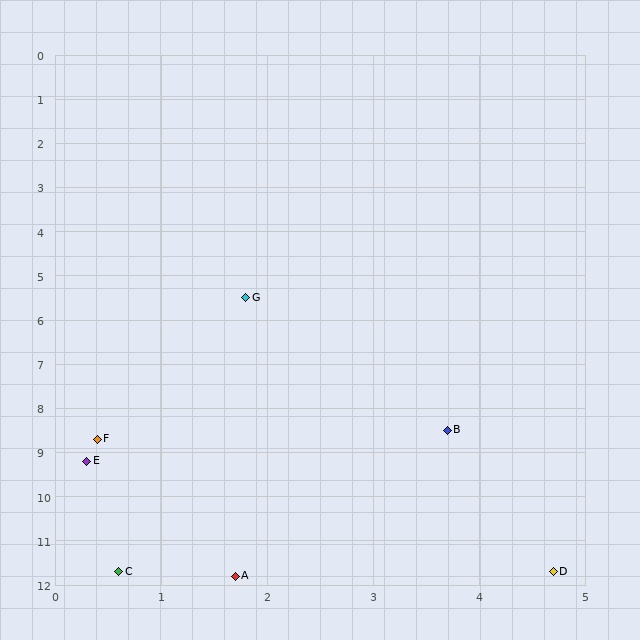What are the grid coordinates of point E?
Point E is at approximately (0.3, 9.2).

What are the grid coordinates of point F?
Point F is at approximately (0.4, 8.7).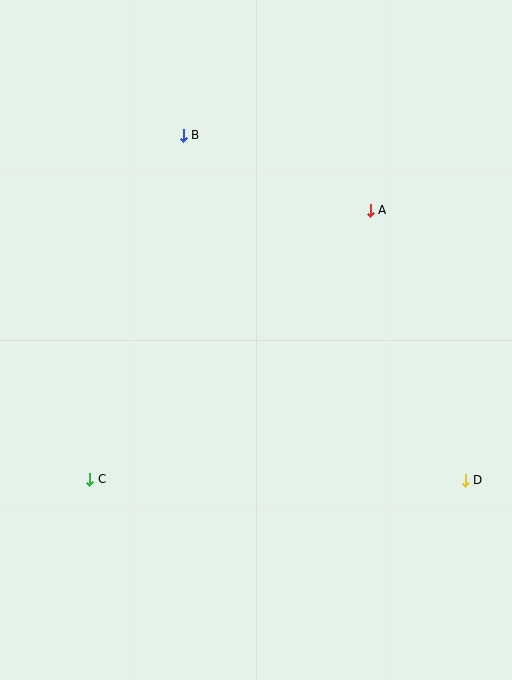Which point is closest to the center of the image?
Point A at (370, 210) is closest to the center.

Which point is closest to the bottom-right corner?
Point D is closest to the bottom-right corner.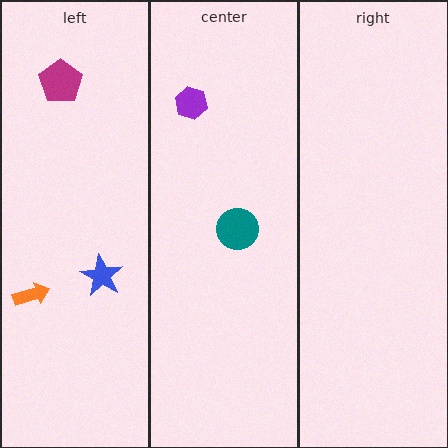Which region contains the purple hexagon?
The center region.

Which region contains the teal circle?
The center region.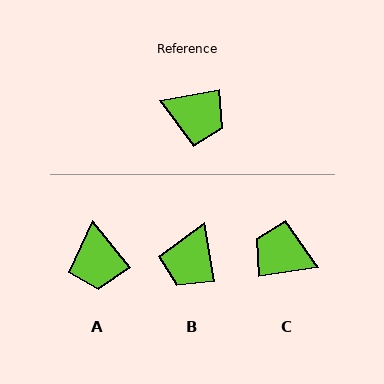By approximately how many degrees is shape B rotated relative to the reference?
Approximately 90 degrees clockwise.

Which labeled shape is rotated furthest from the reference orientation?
C, about 179 degrees away.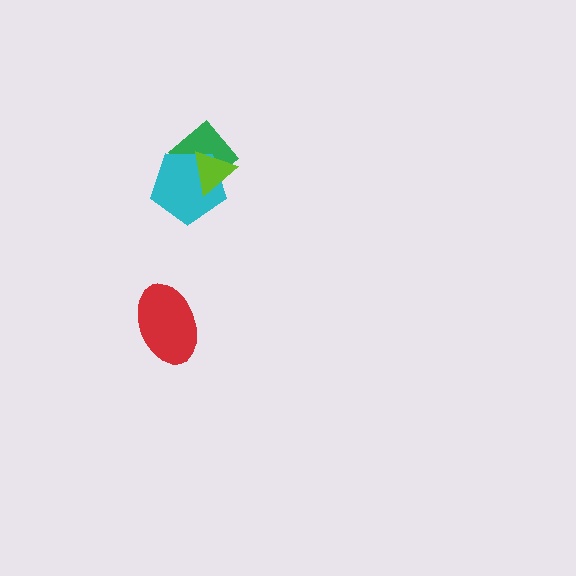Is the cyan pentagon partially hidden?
Yes, it is partially covered by another shape.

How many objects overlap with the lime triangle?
2 objects overlap with the lime triangle.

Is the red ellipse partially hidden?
No, no other shape covers it.